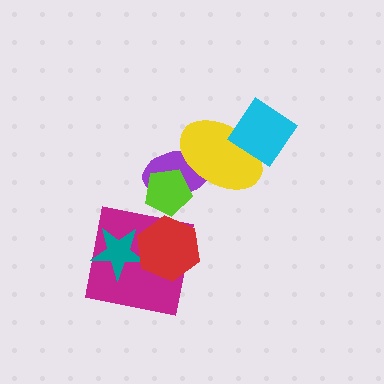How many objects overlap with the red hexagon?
2 objects overlap with the red hexagon.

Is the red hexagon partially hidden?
No, no other shape covers it.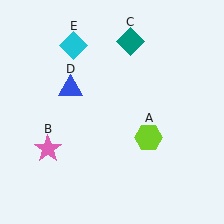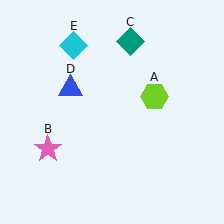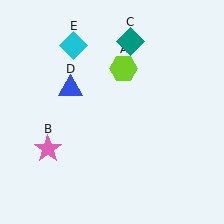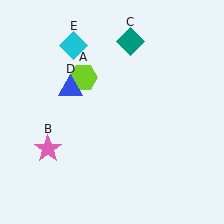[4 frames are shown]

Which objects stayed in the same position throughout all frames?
Pink star (object B) and teal diamond (object C) and blue triangle (object D) and cyan diamond (object E) remained stationary.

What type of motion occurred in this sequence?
The lime hexagon (object A) rotated counterclockwise around the center of the scene.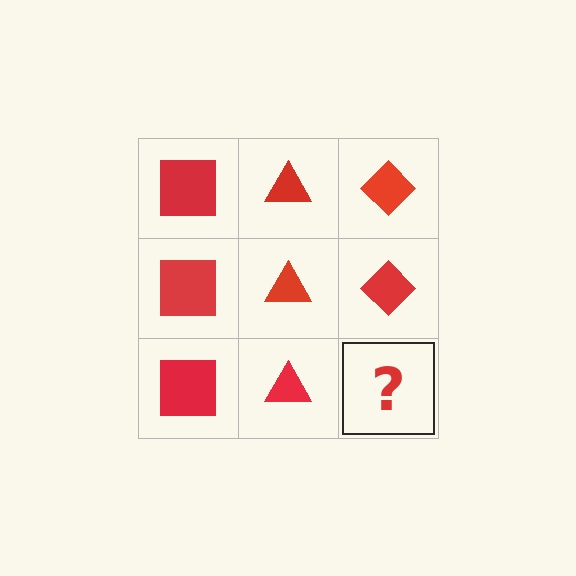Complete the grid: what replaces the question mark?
The question mark should be replaced with a red diamond.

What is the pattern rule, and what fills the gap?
The rule is that each column has a consistent shape. The gap should be filled with a red diamond.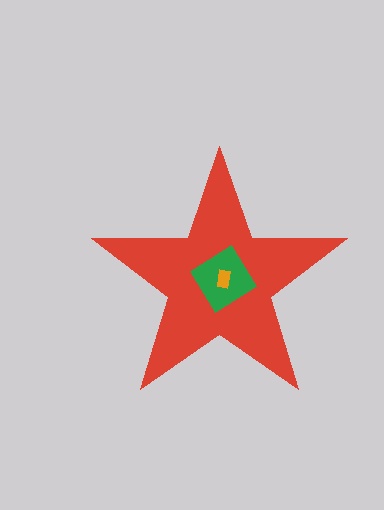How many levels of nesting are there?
3.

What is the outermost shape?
The red star.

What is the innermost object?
The orange rectangle.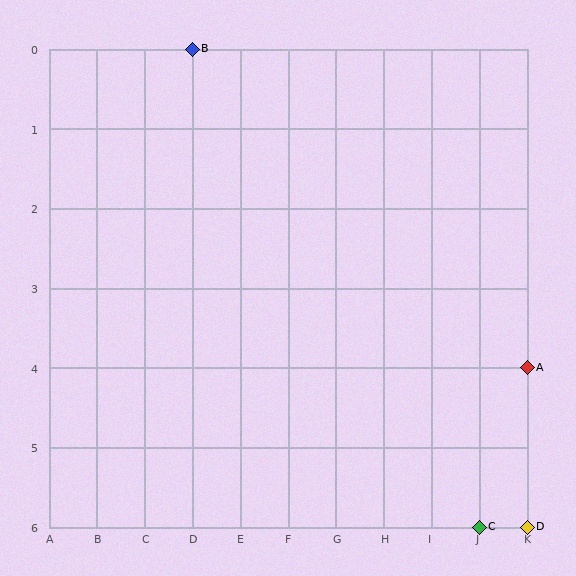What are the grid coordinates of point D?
Point D is at grid coordinates (K, 6).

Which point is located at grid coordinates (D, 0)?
Point B is at (D, 0).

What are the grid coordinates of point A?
Point A is at grid coordinates (K, 4).